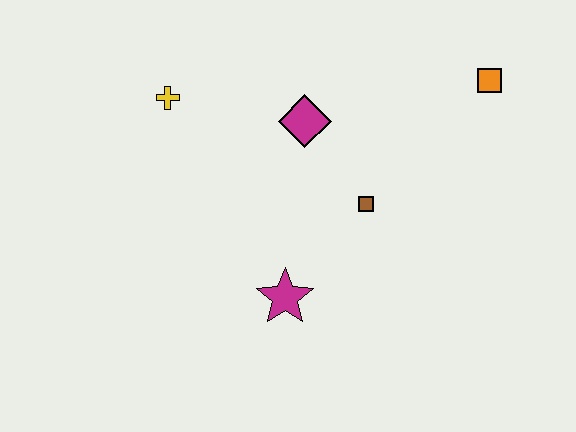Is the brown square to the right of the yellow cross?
Yes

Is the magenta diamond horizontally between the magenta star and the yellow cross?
No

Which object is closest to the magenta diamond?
The brown square is closest to the magenta diamond.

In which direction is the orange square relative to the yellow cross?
The orange square is to the right of the yellow cross.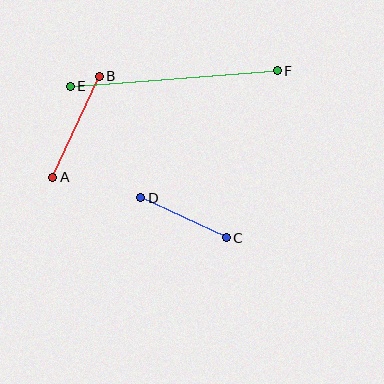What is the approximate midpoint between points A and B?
The midpoint is at approximately (76, 127) pixels.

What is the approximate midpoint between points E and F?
The midpoint is at approximately (174, 78) pixels.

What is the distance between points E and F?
The distance is approximately 207 pixels.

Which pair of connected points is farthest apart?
Points E and F are farthest apart.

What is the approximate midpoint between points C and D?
The midpoint is at approximately (184, 218) pixels.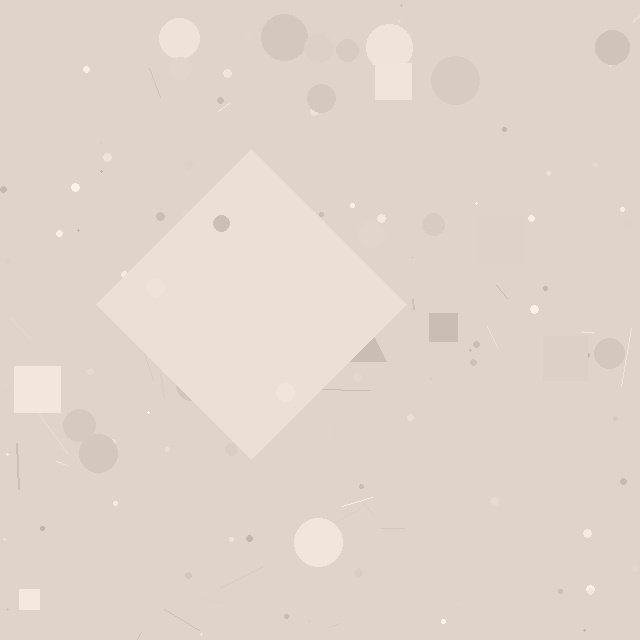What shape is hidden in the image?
A diamond is hidden in the image.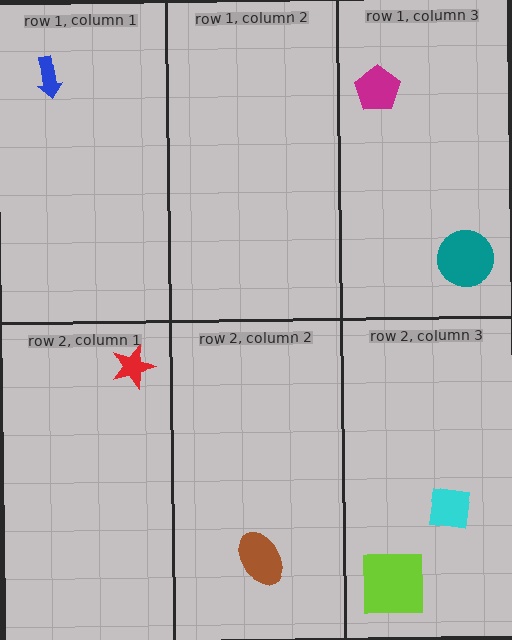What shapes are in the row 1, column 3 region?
The teal circle, the magenta pentagon.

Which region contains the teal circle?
The row 1, column 3 region.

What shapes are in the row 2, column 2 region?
The brown ellipse.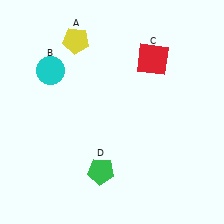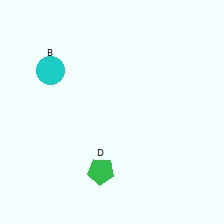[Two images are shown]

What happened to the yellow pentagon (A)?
The yellow pentagon (A) was removed in Image 2. It was in the top-left area of Image 1.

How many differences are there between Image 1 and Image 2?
There are 2 differences between the two images.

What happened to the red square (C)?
The red square (C) was removed in Image 2. It was in the top-right area of Image 1.